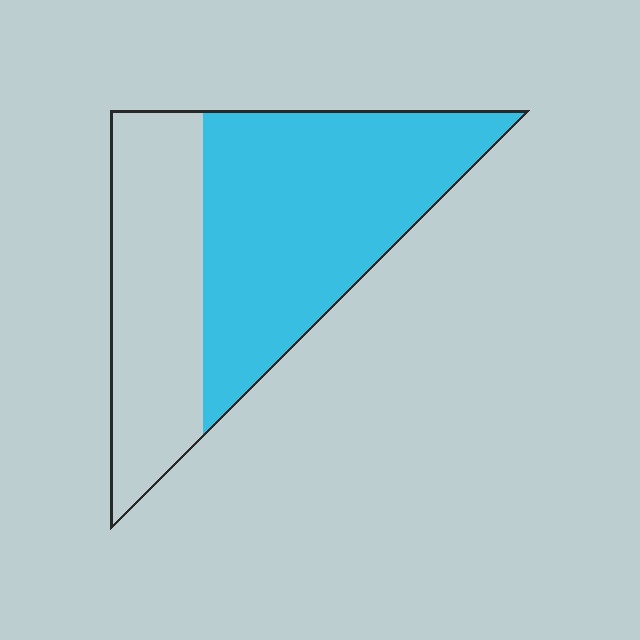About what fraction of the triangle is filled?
About three fifths (3/5).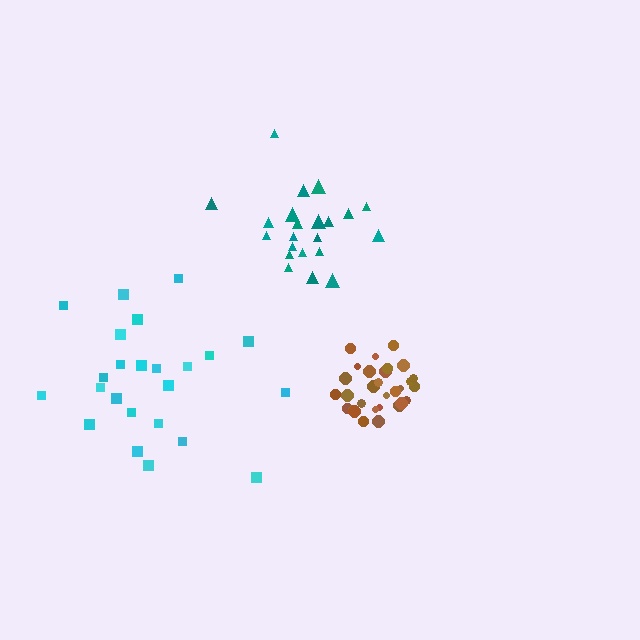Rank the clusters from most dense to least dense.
brown, teal, cyan.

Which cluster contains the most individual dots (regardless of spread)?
Brown (30).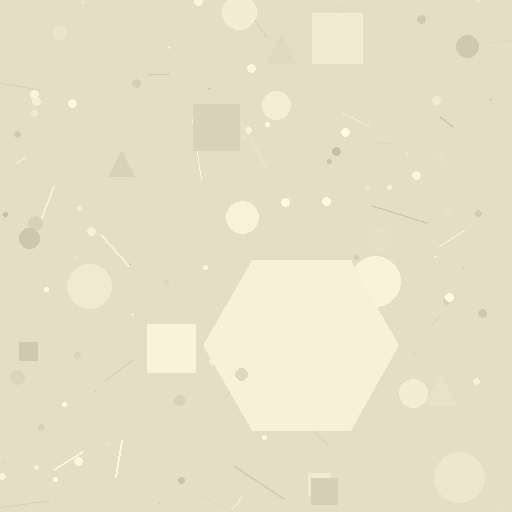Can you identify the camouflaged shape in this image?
The camouflaged shape is a hexagon.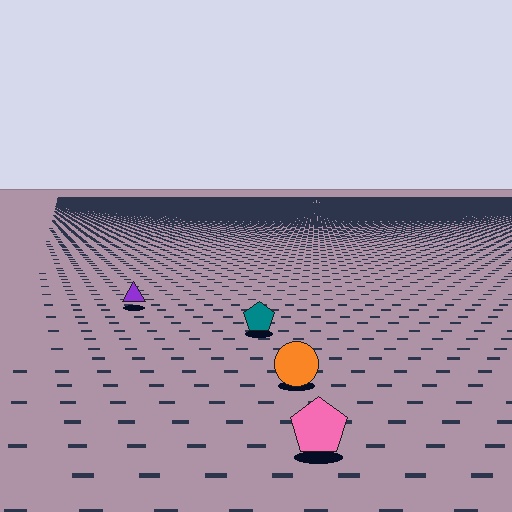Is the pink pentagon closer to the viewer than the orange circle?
Yes. The pink pentagon is closer — you can tell from the texture gradient: the ground texture is coarser near it.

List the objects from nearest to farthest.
From nearest to farthest: the pink pentagon, the orange circle, the teal pentagon, the purple triangle.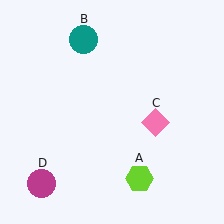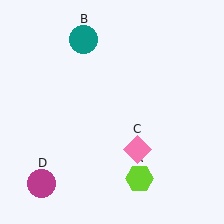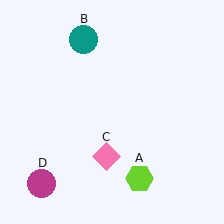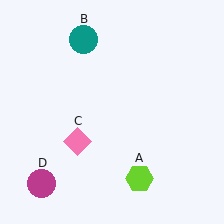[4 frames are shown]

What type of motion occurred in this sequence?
The pink diamond (object C) rotated clockwise around the center of the scene.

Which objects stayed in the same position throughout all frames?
Lime hexagon (object A) and teal circle (object B) and magenta circle (object D) remained stationary.